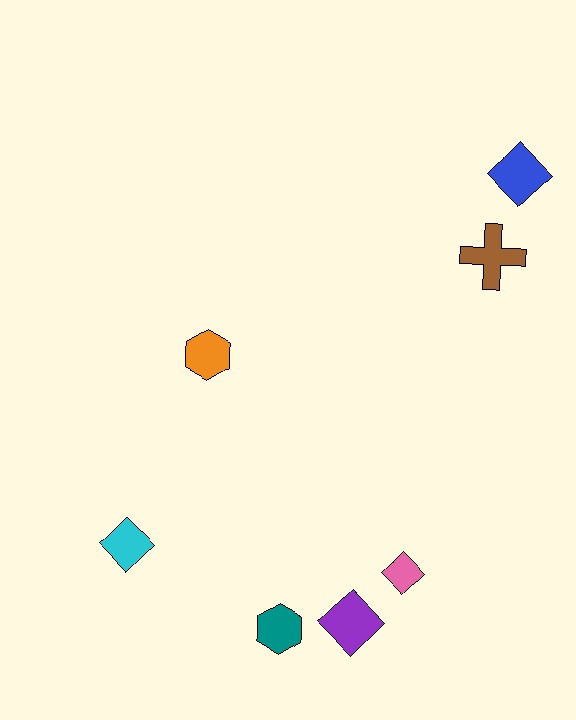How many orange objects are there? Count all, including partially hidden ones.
There is 1 orange object.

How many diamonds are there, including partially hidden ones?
There are 4 diamonds.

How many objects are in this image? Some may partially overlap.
There are 7 objects.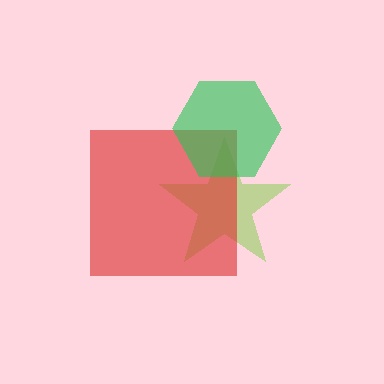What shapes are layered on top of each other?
The layered shapes are: a lime star, a red square, a green hexagon.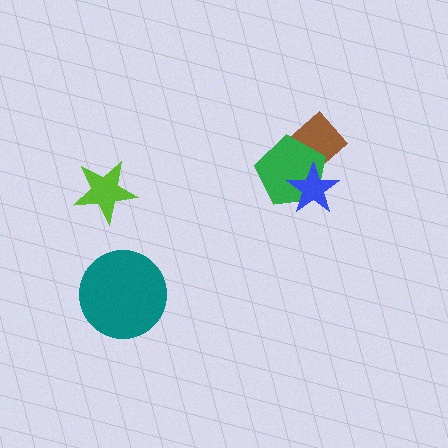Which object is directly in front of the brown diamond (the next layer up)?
The green pentagon is directly in front of the brown diamond.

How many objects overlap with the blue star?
2 objects overlap with the blue star.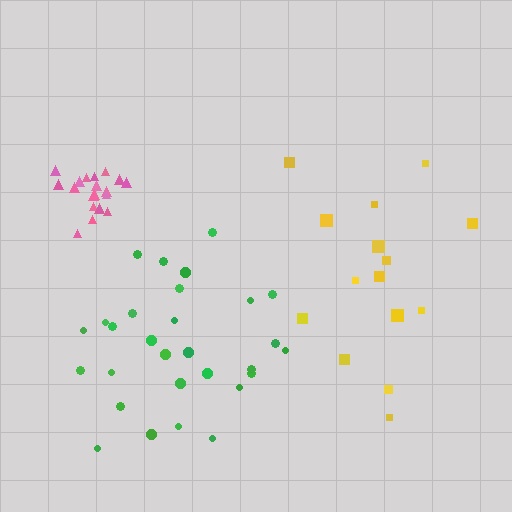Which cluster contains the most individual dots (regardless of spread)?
Green (29).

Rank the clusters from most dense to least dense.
pink, green, yellow.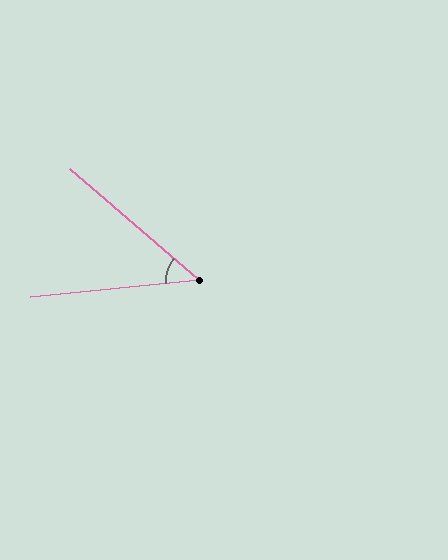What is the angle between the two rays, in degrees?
Approximately 46 degrees.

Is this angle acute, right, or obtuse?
It is acute.